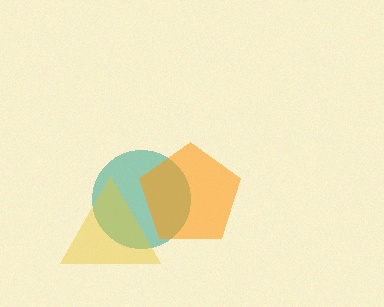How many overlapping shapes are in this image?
There are 3 overlapping shapes in the image.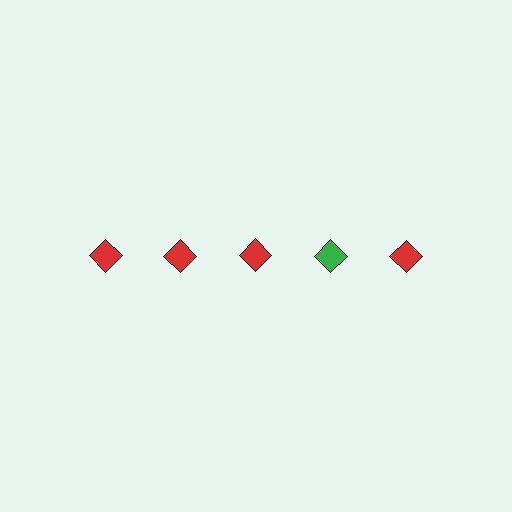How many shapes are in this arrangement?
There are 5 shapes arranged in a grid pattern.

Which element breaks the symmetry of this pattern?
The green diamond in the top row, second from right column breaks the symmetry. All other shapes are red diamonds.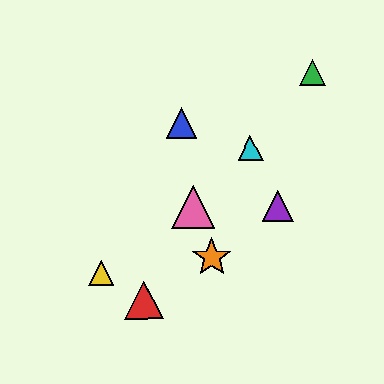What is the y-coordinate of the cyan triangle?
The cyan triangle is at y≈148.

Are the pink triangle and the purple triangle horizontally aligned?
Yes, both are at y≈207.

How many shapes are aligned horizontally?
2 shapes (the purple triangle, the pink triangle) are aligned horizontally.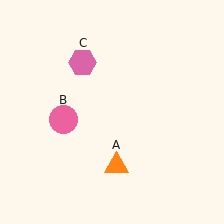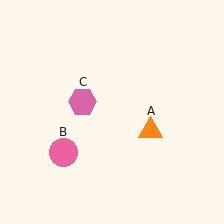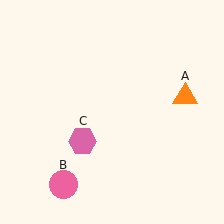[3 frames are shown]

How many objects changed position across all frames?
3 objects changed position: orange triangle (object A), pink circle (object B), pink hexagon (object C).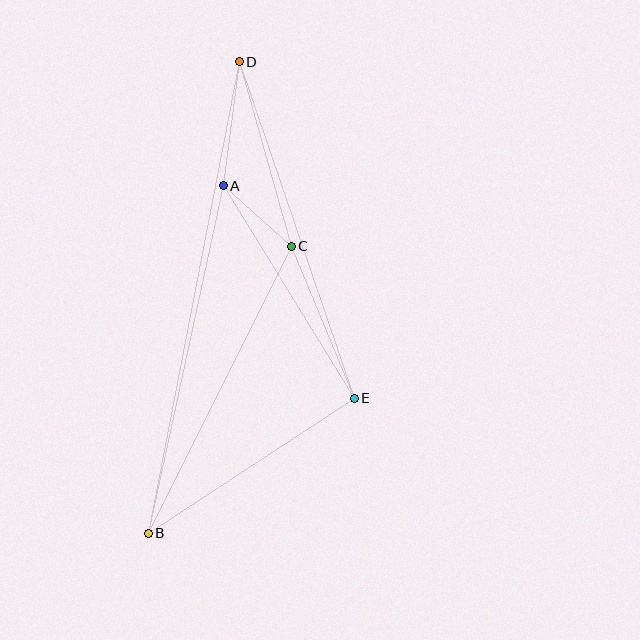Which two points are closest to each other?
Points A and C are closest to each other.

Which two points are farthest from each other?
Points B and D are farthest from each other.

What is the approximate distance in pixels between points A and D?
The distance between A and D is approximately 125 pixels.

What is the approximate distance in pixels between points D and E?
The distance between D and E is approximately 356 pixels.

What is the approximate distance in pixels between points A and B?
The distance between A and B is approximately 356 pixels.